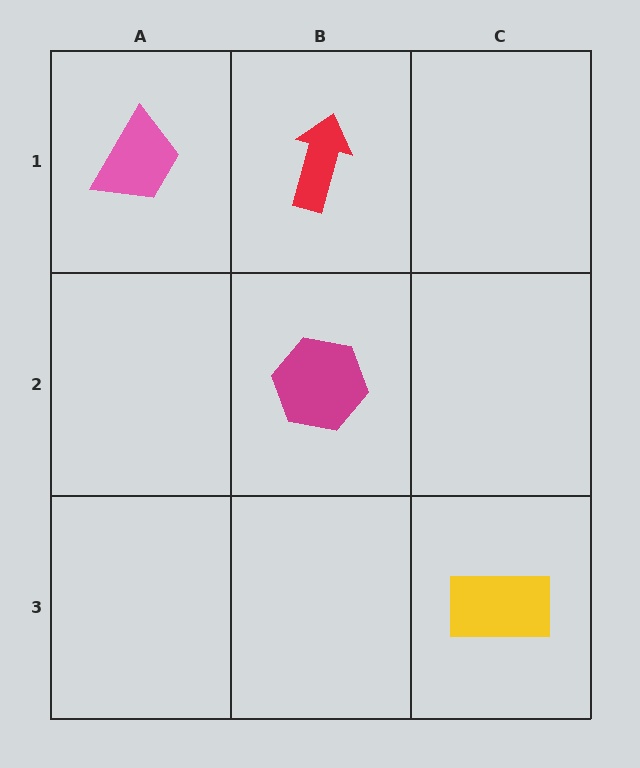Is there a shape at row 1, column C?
No, that cell is empty.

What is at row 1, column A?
A pink trapezoid.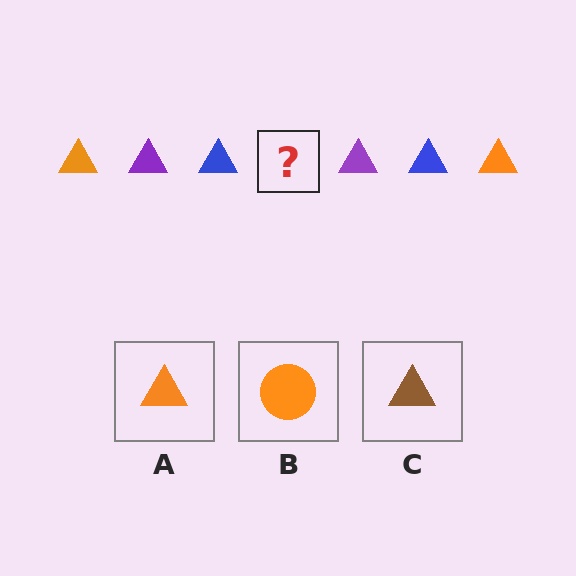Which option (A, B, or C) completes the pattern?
A.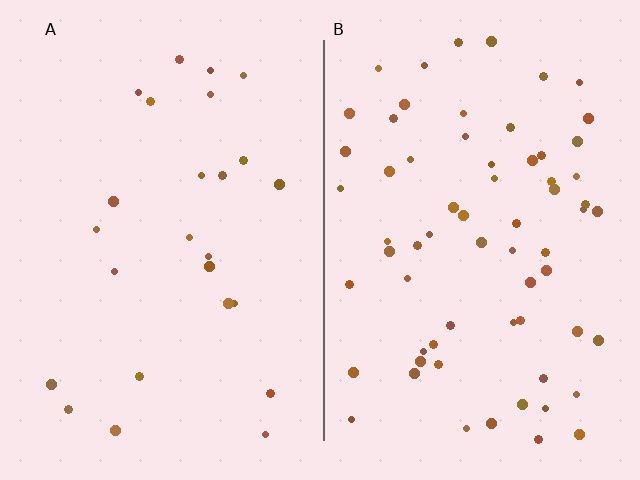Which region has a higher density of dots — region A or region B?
B (the right).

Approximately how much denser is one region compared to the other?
Approximately 2.6× — region B over region A.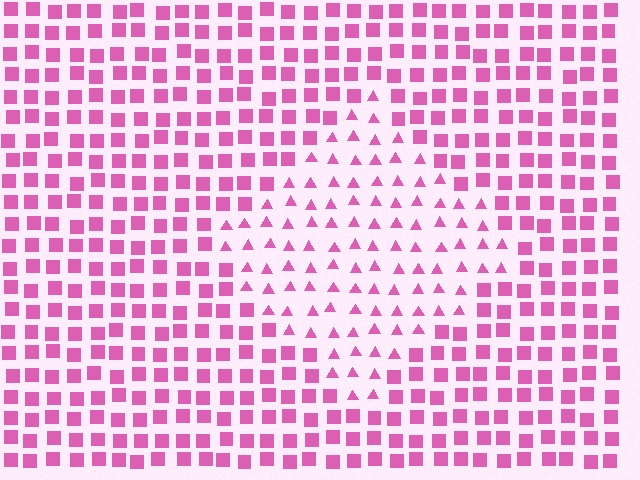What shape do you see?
I see a diamond.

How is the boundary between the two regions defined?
The boundary is defined by a change in element shape: triangles inside vs. squares outside. All elements share the same color and spacing.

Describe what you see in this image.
The image is filled with small pink elements arranged in a uniform grid. A diamond-shaped region contains triangles, while the surrounding area contains squares. The boundary is defined purely by the change in element shape.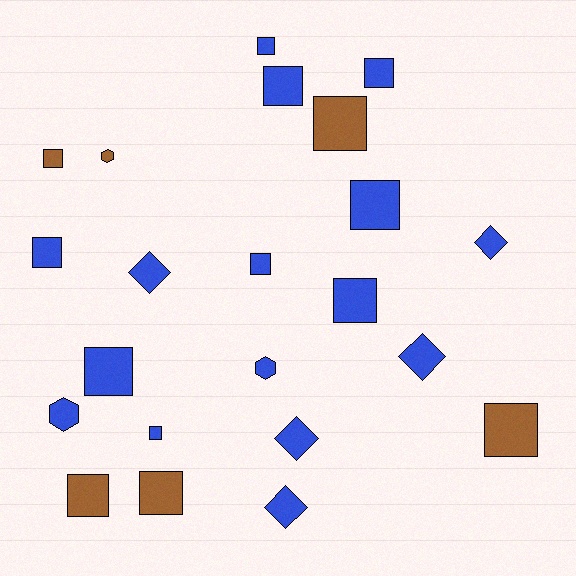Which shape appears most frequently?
Square, with 14 objects.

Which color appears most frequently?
Blue, with 16 objects.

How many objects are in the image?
There are 22 objects.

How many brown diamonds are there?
There are no brown diamonds.